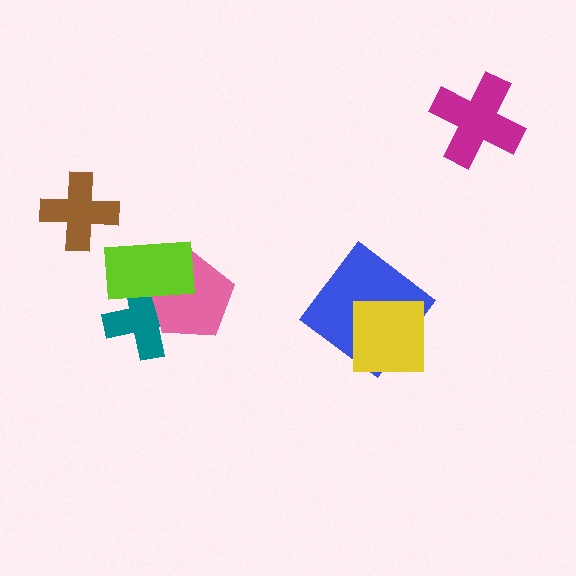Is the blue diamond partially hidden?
Yes, it is partially covered by another shape.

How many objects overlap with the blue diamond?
1 object overlaps with the blue diamond.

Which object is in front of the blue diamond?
The yellow square is in front of the blue diamond.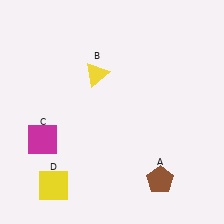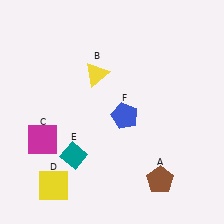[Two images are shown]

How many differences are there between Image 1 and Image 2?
There are 2 differences between the two images.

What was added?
A teal diamond (E), a blue pentagon (F) were added in Image 2.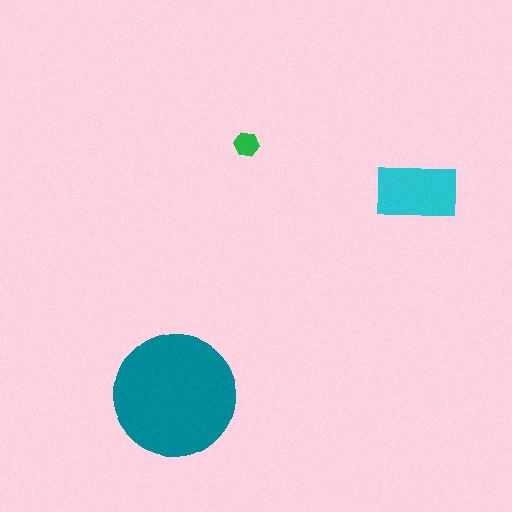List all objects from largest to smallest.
The teal circle, the cyan rectangle, the green hexagon.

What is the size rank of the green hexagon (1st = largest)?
3rd.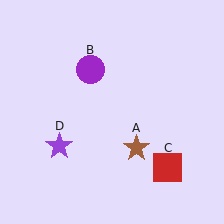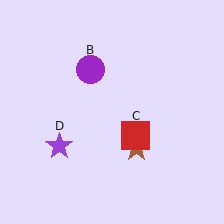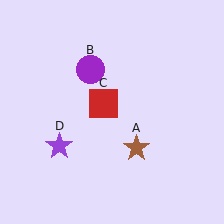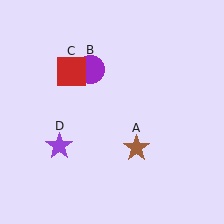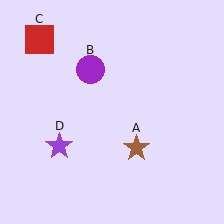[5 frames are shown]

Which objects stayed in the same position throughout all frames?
Brown star (object A) and purple circle (object B) and purple star (object D) remained stationary.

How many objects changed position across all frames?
1 object changed position: red square (object C).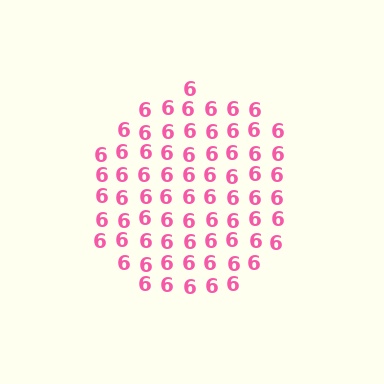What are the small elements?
The small elements are digit 6's.